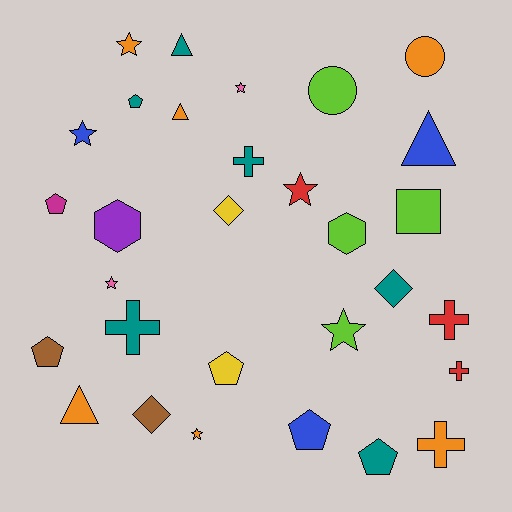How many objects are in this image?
There are 30 objects.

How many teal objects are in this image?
There are 6 teal objects.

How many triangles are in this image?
There are 4 triangles.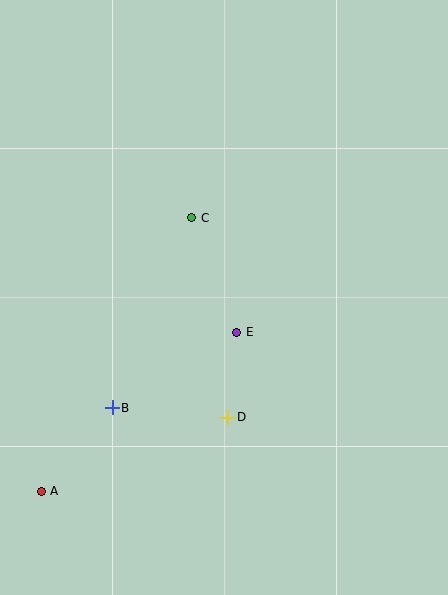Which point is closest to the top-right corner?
Point C is closest to the top-right corner.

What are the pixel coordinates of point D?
Point D is at (228, 417).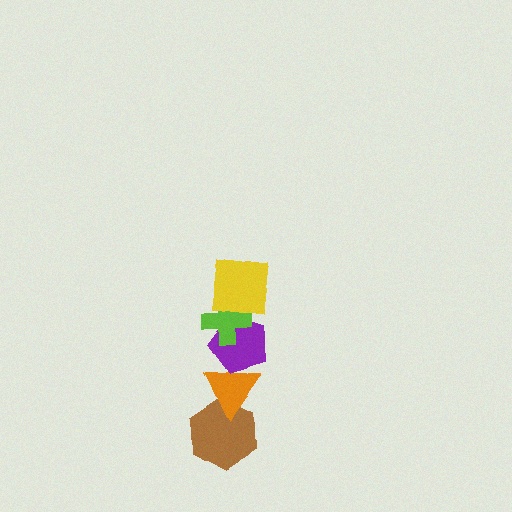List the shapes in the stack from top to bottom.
From top to bottom: the yellow square, the lime cross, the purple pentagon, the orange triangle, the brown hexagon.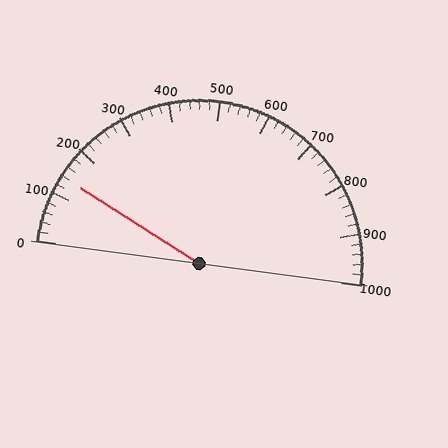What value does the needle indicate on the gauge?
The needle indicates approximately 140.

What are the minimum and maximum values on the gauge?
The gauge ranges from 0 to 1000.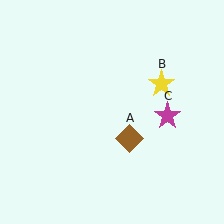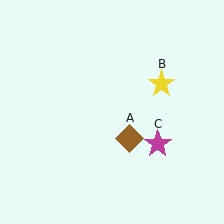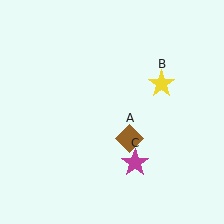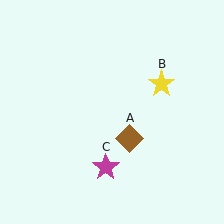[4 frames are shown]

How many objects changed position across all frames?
1 object changed position: magenta star (object C).